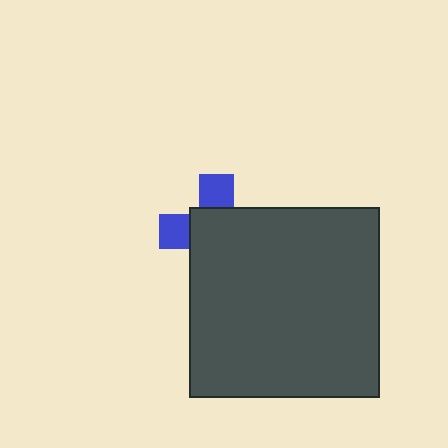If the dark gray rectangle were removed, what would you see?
You would see the complete blue cross.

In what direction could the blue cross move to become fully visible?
The blue cross could move toward the upper-left. That would shift it out from behind the dark gray rectangle entirely.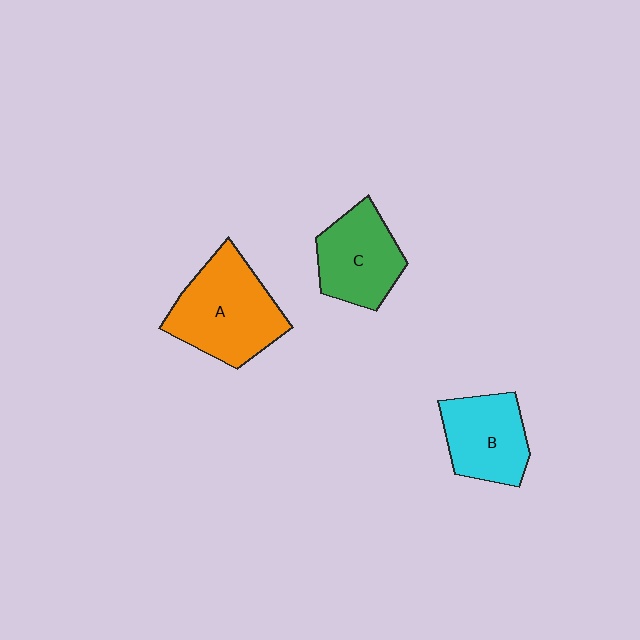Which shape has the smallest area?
Shape B (cyan).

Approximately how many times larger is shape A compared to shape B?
Approximately 1.4 times.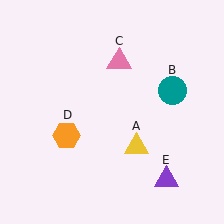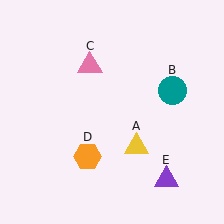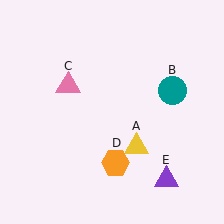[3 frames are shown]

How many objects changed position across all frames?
2 objects changed position: pink triangle (object C), orange hexagon (object D).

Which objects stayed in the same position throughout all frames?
Yellow triangle (object A) and teal circle (object B) and purple triangle (object E) remained stationary.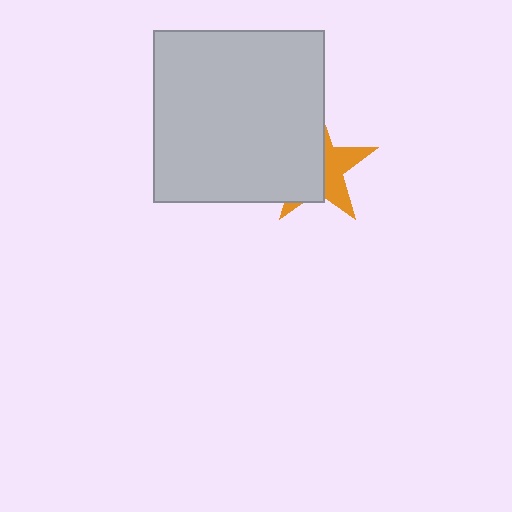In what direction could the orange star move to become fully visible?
The orange star could move right. That would shift it out from behind the light gray square entirely.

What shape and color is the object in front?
The object in front is a light gray square.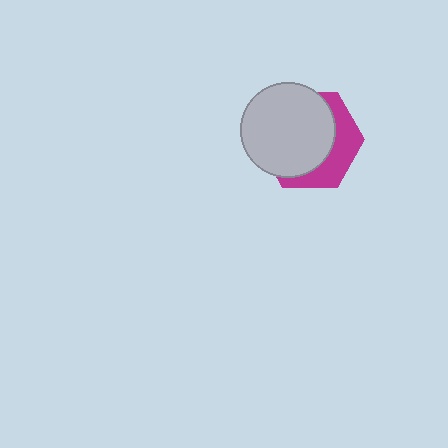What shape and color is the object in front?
The object in front is a light gray circle.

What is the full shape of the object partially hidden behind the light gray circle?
The partially hidden object is a magenta hexagon.